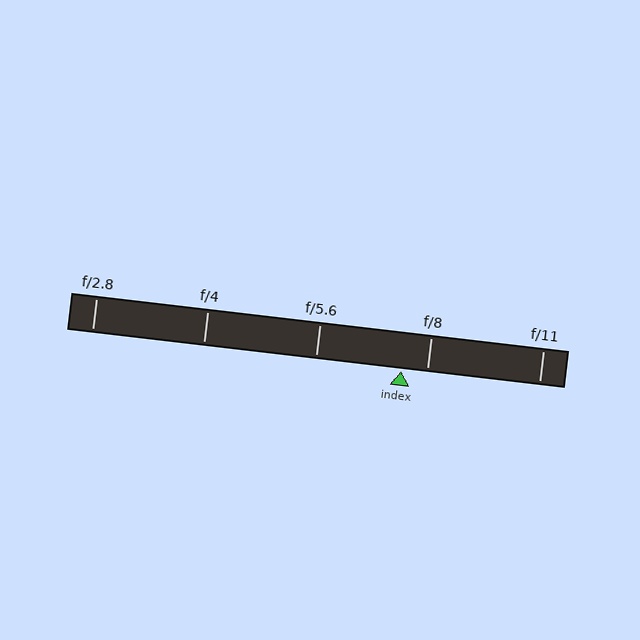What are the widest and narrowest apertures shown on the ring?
The widest aperture shown is f/2.8 and the narrowest is f/11.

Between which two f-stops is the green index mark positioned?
The index mark is between f/5.6 and f/8.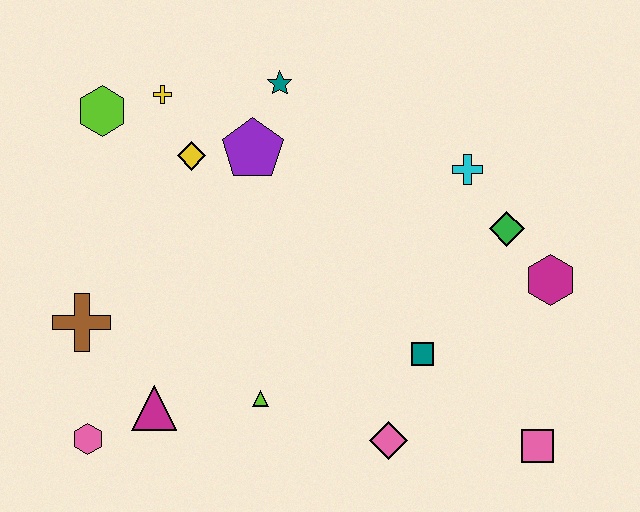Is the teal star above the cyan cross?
Yes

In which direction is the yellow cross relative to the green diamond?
The yellow cross is to the left of the green diamond.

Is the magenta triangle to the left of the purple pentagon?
Yes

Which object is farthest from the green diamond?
The pink hexagon is farthest from the green diamond.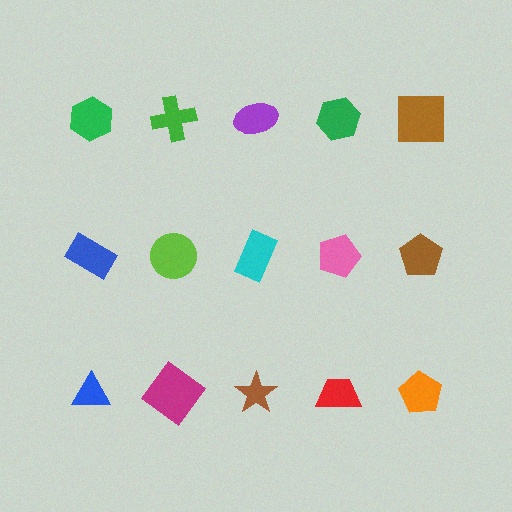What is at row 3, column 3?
A brown star.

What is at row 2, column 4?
A pink pentagon.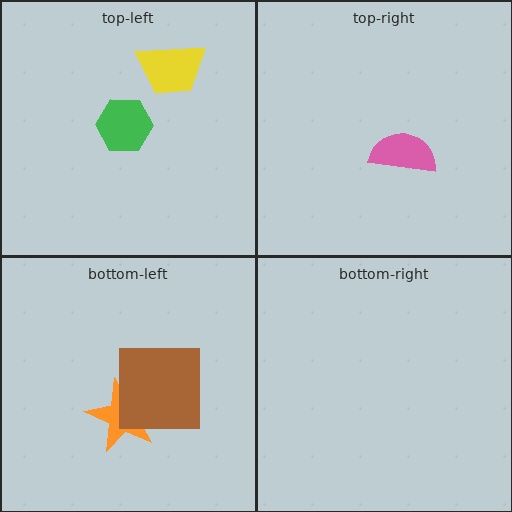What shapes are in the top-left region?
The yellow trapezoid, the green hexagon.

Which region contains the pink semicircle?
The top-right region.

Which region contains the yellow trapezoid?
The top-left region.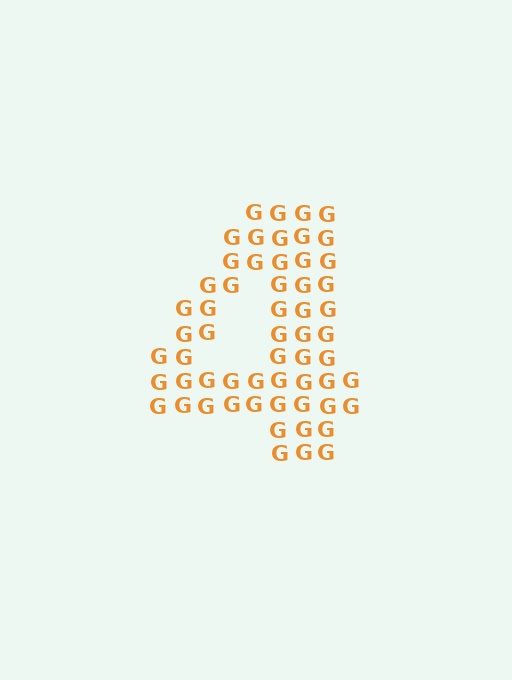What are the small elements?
The small elements are letter G's.